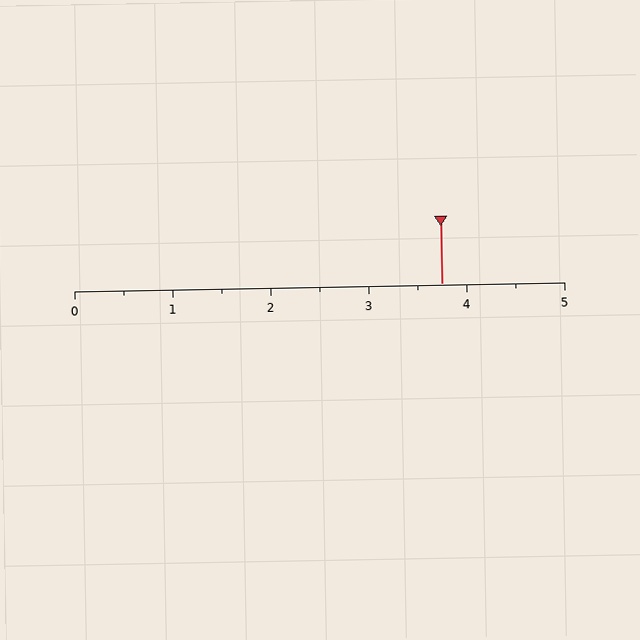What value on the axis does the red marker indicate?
The marker indicates approximately 3.8.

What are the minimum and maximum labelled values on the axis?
The axis runs from 0 to 5.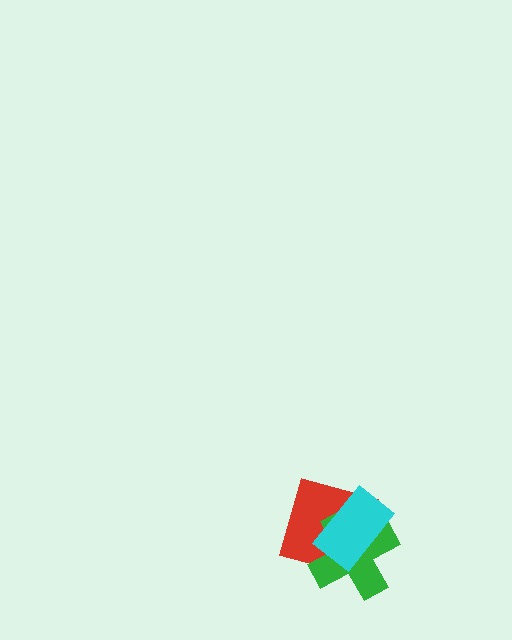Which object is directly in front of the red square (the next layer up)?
The green cross is directly in front of the red square.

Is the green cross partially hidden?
Yes, it is partially covered by another shape.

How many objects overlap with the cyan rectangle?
2 objects overlap with the cyan rectangle.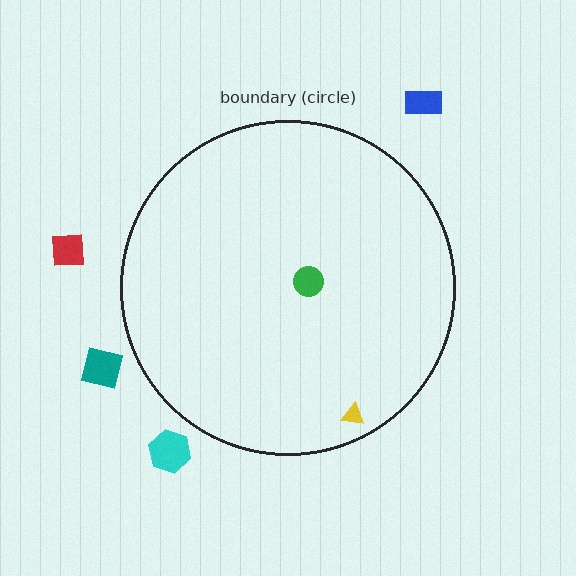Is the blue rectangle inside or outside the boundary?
Outside.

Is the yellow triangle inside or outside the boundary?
Inside.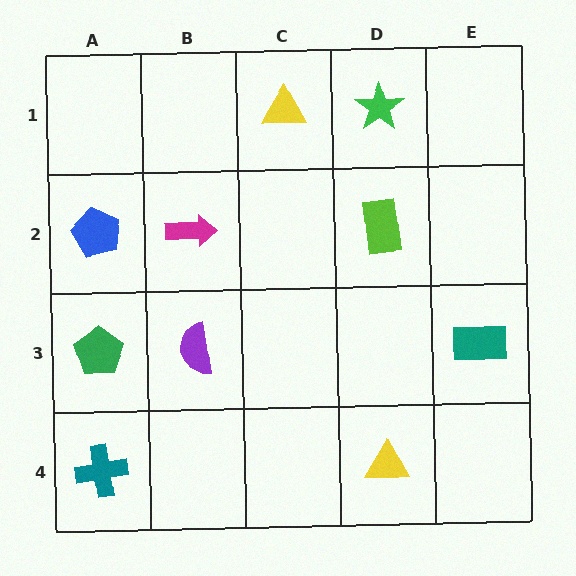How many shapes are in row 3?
3 shapes.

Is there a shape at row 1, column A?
No, that cell is empty.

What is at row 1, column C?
A yellow triangle.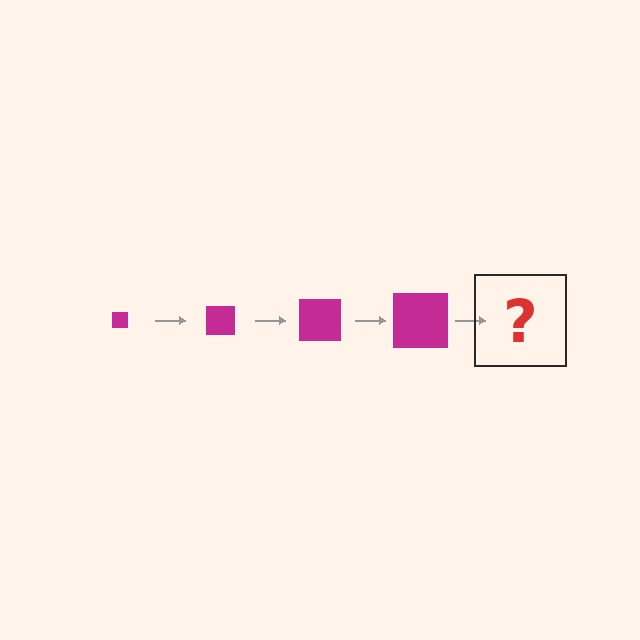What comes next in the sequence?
The next element should be a magenta square, larger than the previous one.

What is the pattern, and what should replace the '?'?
The pattern is that the square gets progressively larger each step. The '?' should be a magenta square, larger than the previous one.